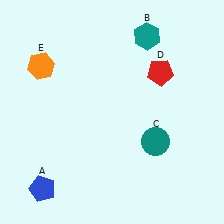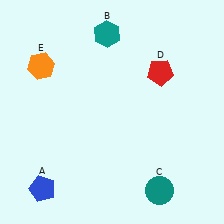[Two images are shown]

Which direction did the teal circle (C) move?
The teal circle (C) moved down.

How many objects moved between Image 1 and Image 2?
2 objects moved between the two images.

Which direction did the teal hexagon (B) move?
The teal hexagon (B) moved left.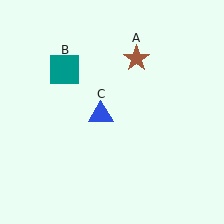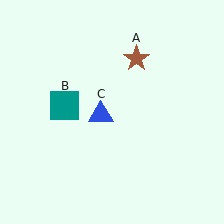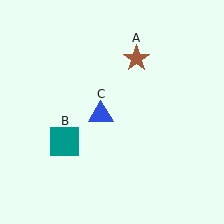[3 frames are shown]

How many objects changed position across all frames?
1 object changed position: teal square (object B).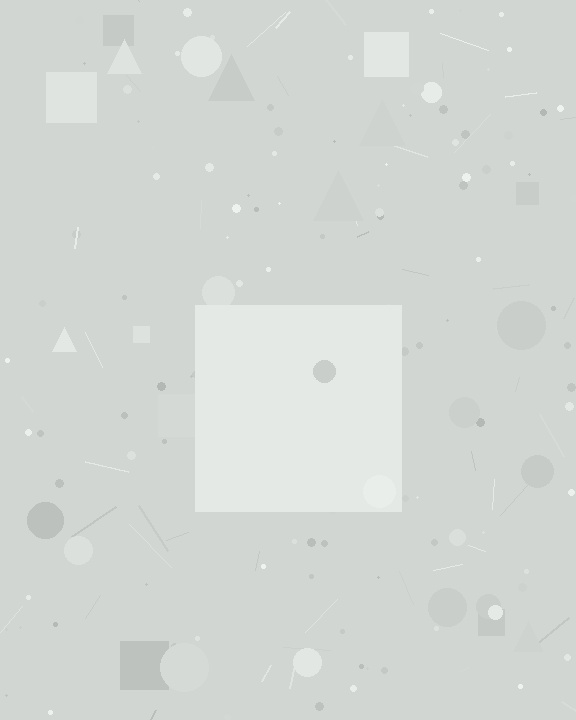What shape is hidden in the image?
A square is hidden in the image.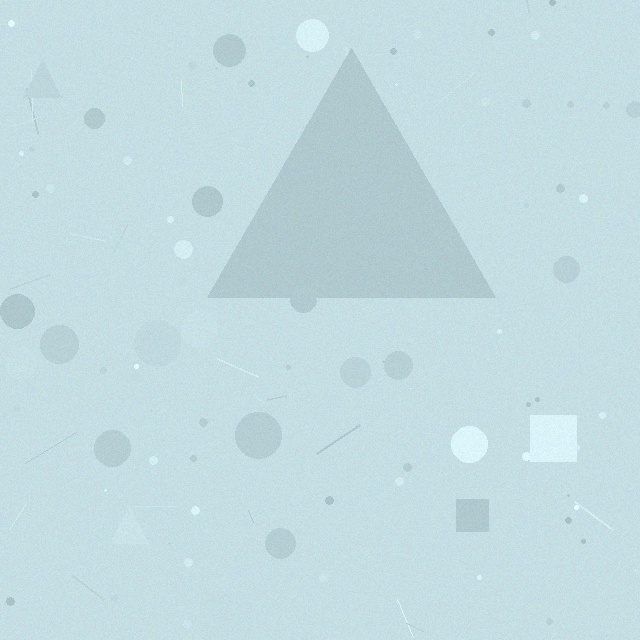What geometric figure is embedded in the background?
A triangle is embedded in the background.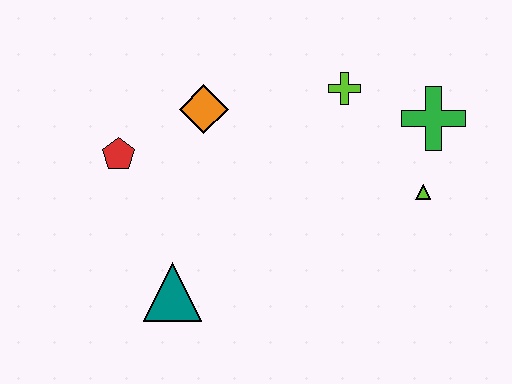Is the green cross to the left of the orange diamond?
No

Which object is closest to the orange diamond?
The red pentagon is closest to the orange diamond.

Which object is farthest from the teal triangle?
The green cross is farthest from the teal triangle.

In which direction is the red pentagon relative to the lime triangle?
The red pentagon is to the left of the lime triangle.